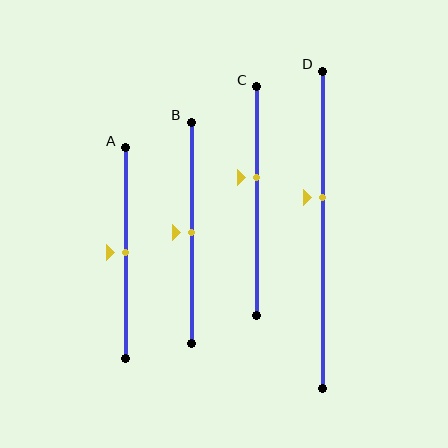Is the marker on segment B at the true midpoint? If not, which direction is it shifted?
Yes, the marker on segment B is at the true midpoint.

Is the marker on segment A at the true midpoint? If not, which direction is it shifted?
Yes, the marker on segment A is at the true midpoint.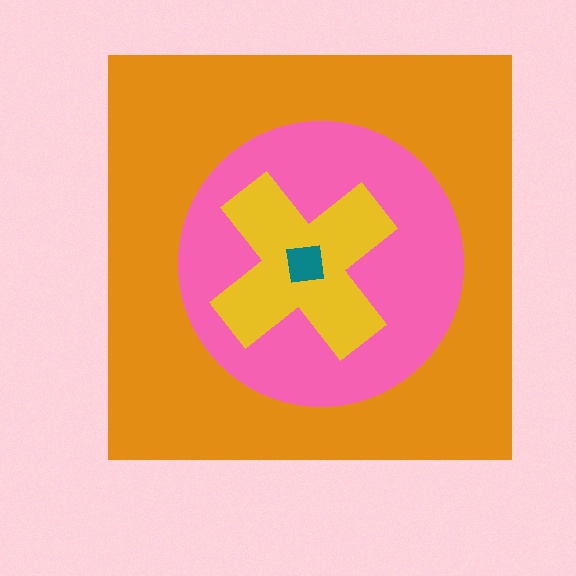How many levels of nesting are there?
4.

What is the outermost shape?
The orange square.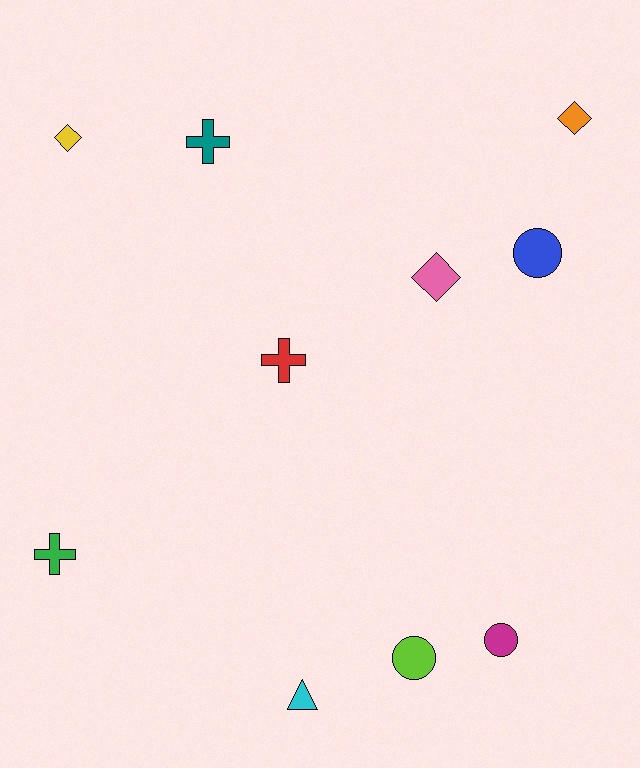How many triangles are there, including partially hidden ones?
There is 1 triangle.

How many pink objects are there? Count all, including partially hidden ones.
There is 1 pink object.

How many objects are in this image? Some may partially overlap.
There are 10 objects.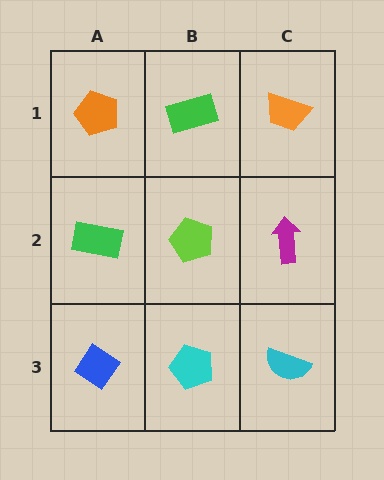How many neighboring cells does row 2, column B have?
4.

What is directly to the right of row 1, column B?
An orange trapezoid.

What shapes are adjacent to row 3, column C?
A magenta arrow (row 2, column C), a cyan pentagon (row 3, column B).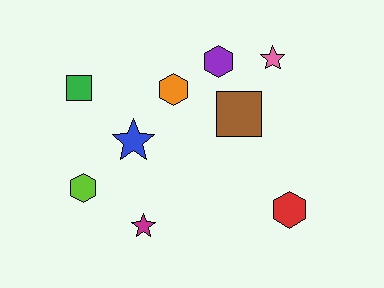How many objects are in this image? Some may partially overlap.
There are 9 objects.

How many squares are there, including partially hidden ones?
There are 2 squares.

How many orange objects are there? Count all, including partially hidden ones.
There is 1 orange object.